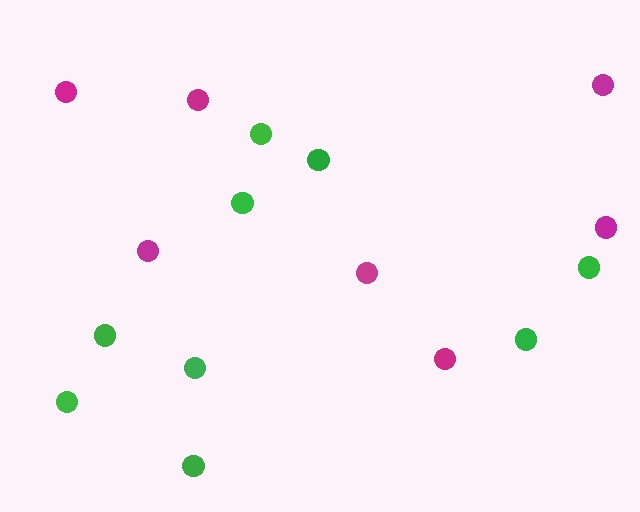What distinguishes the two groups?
There are 2 groups: one group of green circles (9) and one group of magenta circles (7).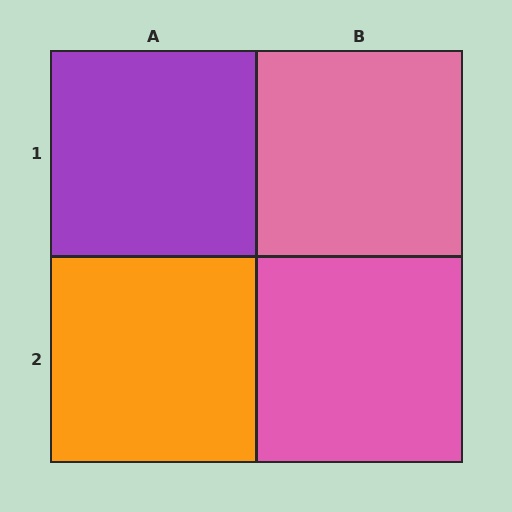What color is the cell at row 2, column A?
Orange.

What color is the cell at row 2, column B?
Pink.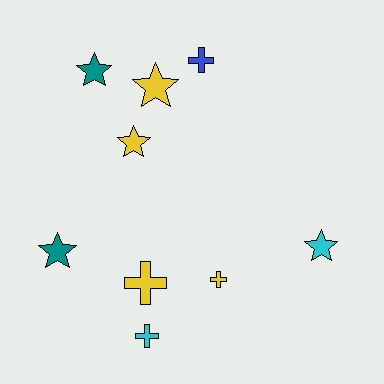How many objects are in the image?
There are 9 objects.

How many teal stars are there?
There are 2 teal stars.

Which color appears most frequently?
Yellow, with 4 objects.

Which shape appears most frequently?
Star, with 5 objects.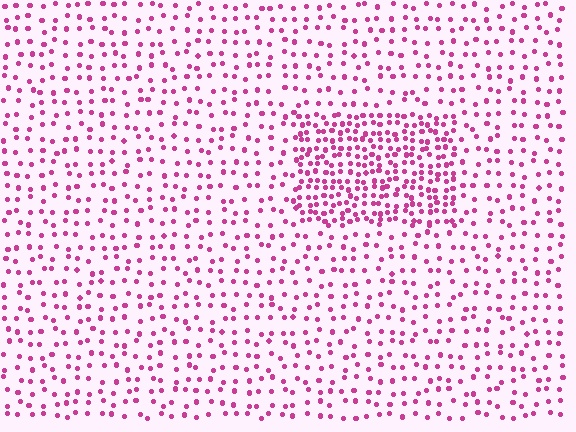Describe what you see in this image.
The image contains small magenta elements arranged at two different densities. A rectangle-shaped region is visible where the elements are more densely packed than the surrounding area.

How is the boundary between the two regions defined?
The boundary is defined by a change in element density (approximately 2.3x ratio). All elements are the same color, size, and shape.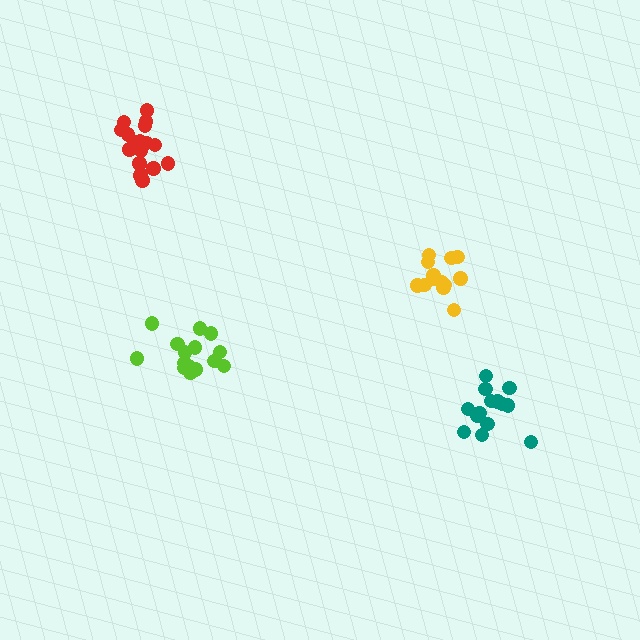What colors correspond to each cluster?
The clusters are colored: red, lime, yellow, teal.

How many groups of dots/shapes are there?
There are 4 groups.